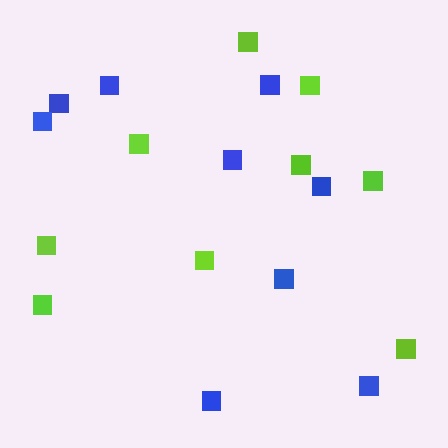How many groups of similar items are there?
There are 2 groups: one group of blue squares (9) and one group of lime squares (9).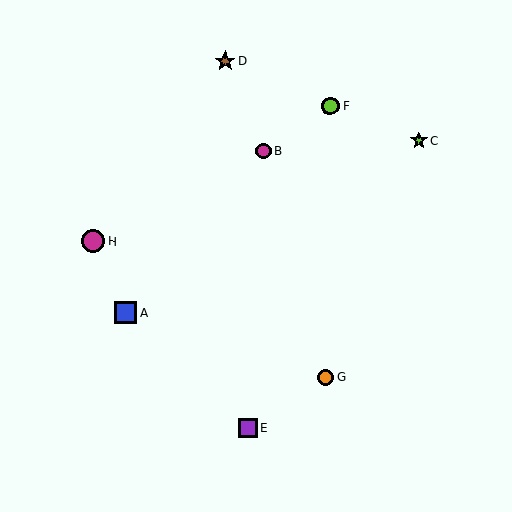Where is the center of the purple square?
The center of the purple square is at (248, 428).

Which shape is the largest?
The magenta circle (labeled H) is the largest.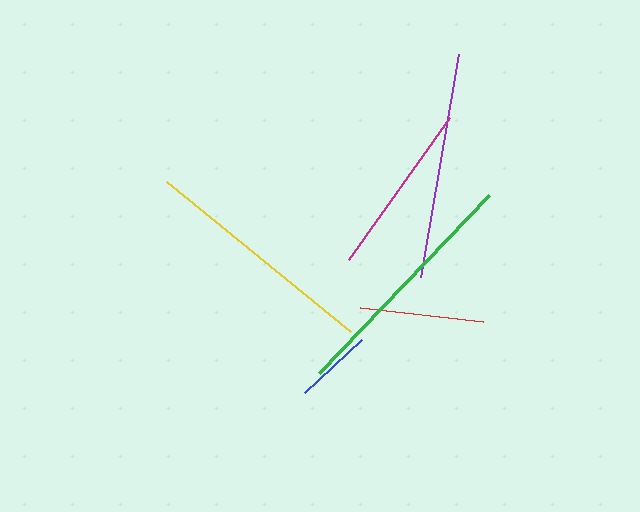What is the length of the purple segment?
The purple segment is approximately 226 pixels long.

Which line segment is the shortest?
The blue line is the shortest at approximately 78 pixels.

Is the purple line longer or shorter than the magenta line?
The purple line is longer than the magenta line.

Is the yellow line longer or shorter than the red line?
The yellow line is longer than the red line.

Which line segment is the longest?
The green line is the longest at approximately 247 pixels.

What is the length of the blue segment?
The blue segment is approximately 78 pixels long.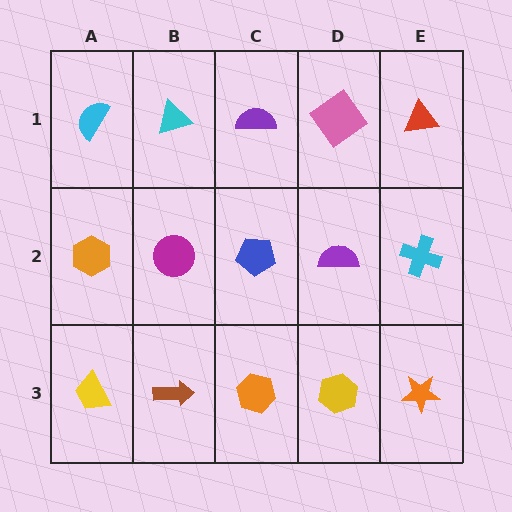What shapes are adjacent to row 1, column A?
An orange hexagon (row 2, column A), a cyan triangle (row 1, column B).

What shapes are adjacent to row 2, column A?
A cyan semicircle (row 1, column A), a yellow trapezoid (row 3, column A), a magenta circle (row 2, column B).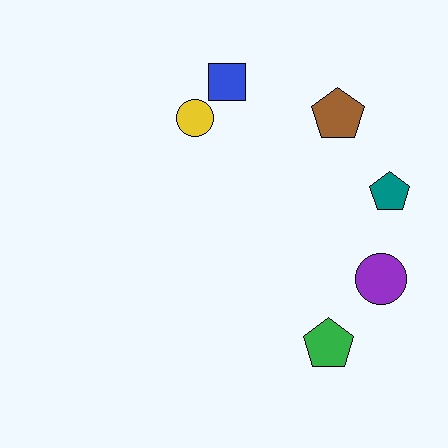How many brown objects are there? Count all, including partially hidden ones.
There is 1 brown object.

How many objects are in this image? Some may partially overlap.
There are 6 objects.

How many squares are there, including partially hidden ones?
There is 1 square.